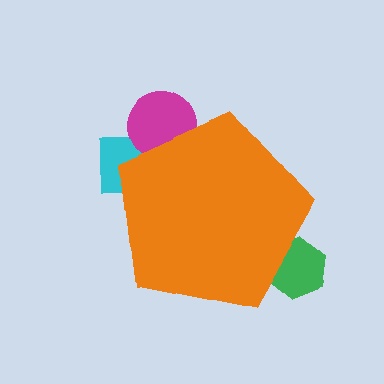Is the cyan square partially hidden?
Yes, the cyan square is partially hidden behind the orange pentagon.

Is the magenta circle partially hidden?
Yes, the magenta circle is partially hidden behind the orange pentagon.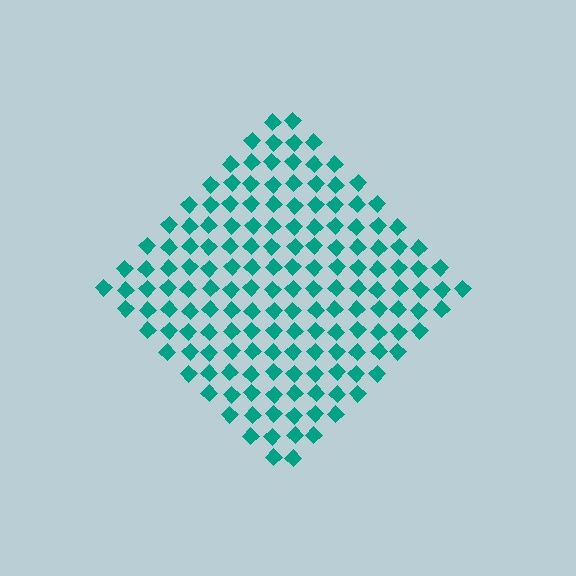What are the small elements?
The small elements are diamonds.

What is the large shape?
The large shape is a diamond.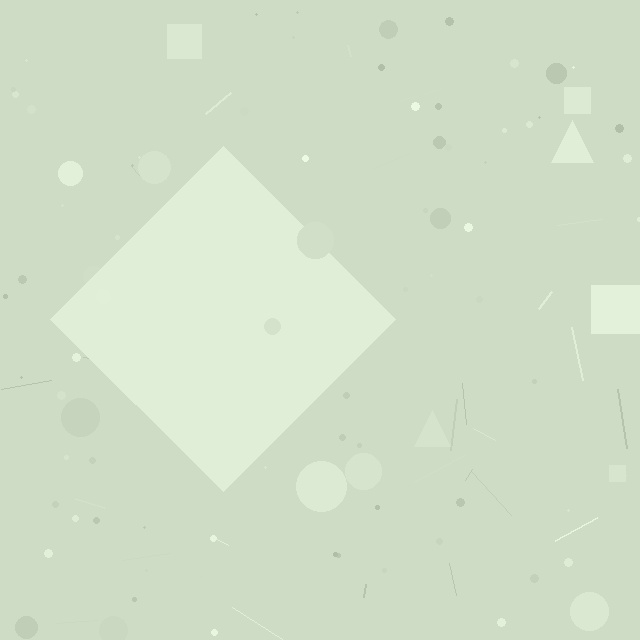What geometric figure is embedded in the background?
A diamond is embedded in the background.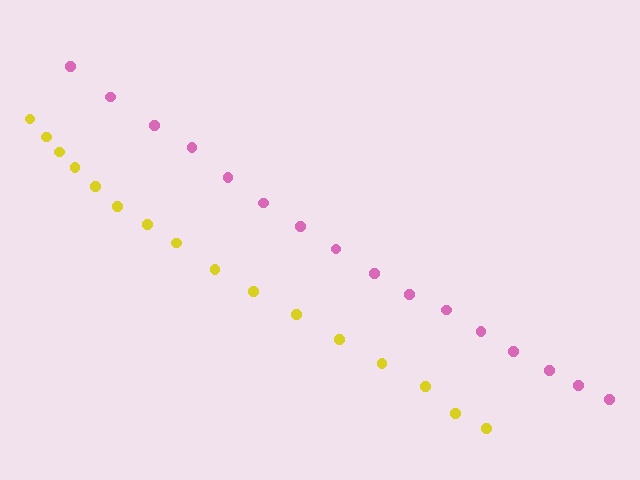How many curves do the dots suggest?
There are 2 distinct paths.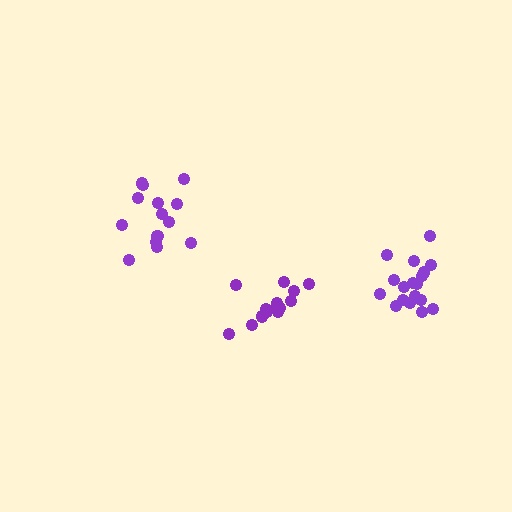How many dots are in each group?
Group 1: 14 dots, Group 2: 18 dots, Group 3: 14 dots (46 total).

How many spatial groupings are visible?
There are 3 spatial groupings.